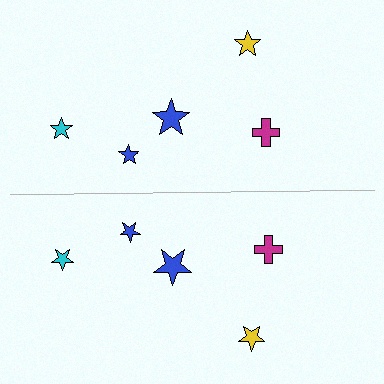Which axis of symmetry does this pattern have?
The pattern has a horizontal axis of symmetry running through the center of the image.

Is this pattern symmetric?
Yes, this pattern has bilateral (reflection) symmetry.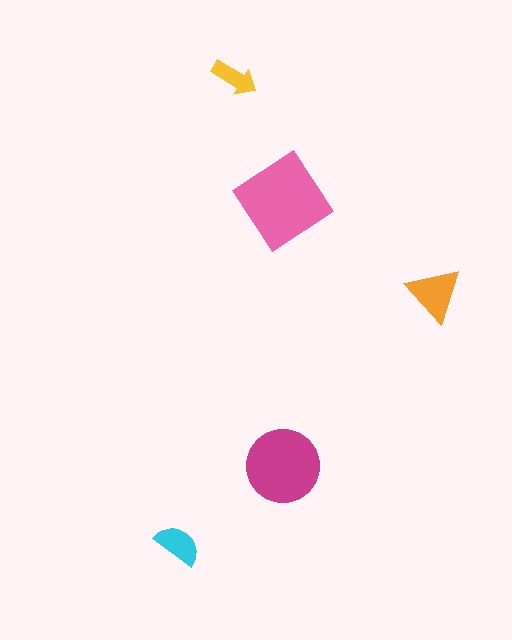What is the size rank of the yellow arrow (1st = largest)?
5th.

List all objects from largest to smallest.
The pink diamond, the magenta circle, the orange triangle, the cyan semicircle, the yellow arrow.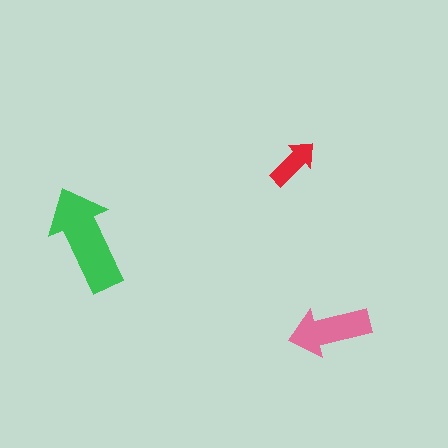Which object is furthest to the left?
The green arrow is leftmost.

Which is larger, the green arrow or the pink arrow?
The green one.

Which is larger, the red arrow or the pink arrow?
The pink one.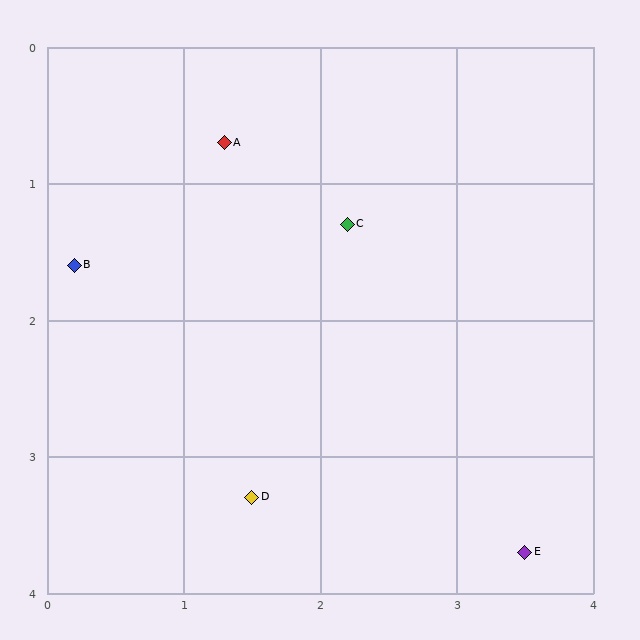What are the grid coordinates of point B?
Point B is at approximately (0.2, 1.6).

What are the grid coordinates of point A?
Point A is at approximately (1.3, 0.7).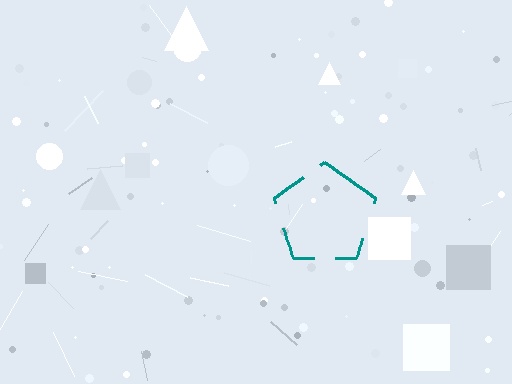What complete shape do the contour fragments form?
The contour fragments form a pentagon.